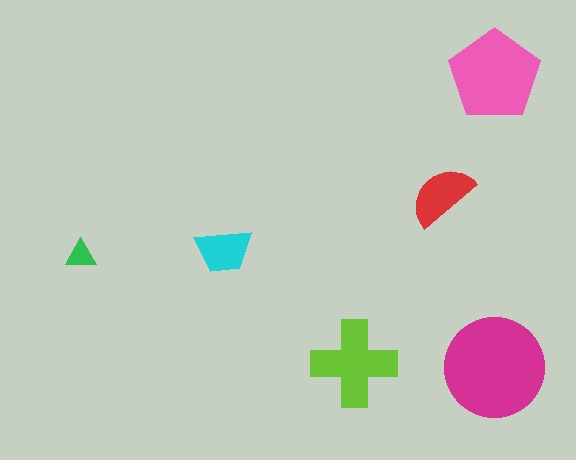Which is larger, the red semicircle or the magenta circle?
The magenta circle.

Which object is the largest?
The magenta circle.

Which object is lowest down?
The magenta circle is bottommost.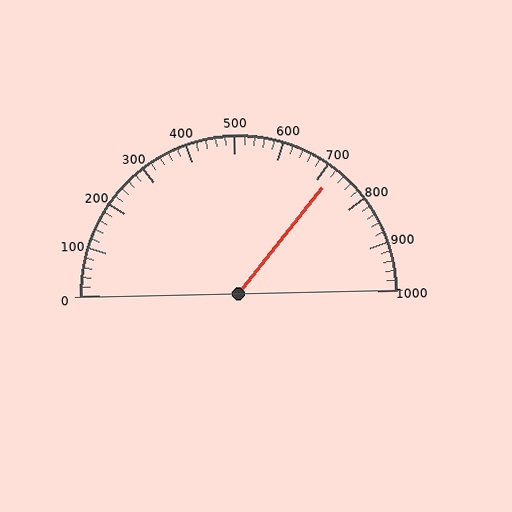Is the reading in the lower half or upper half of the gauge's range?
The reading is in the upper half of the range (0 to 1000).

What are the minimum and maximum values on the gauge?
The gauge ranges from 0 to 1000.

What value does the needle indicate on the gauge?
The needle indicates approximately 720.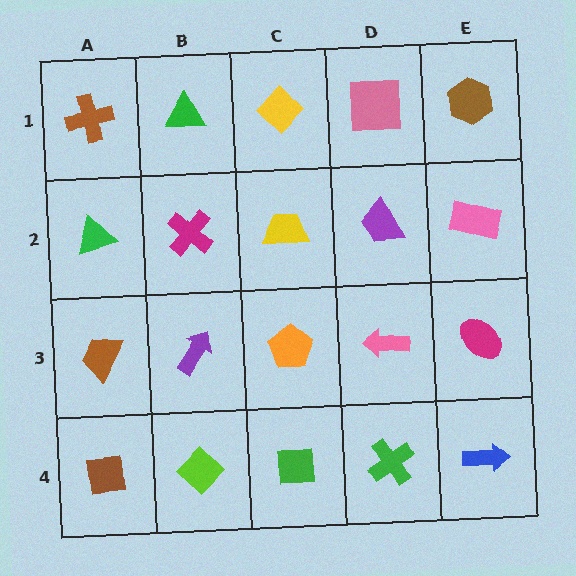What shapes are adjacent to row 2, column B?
A green triangle (row 1, column B), a purple arrow (row 3, column B), a green triangle (row 2, column A), a yellow trapezoid (row 2, column C).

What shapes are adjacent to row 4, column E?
A magenta ellipse (row 3, column E), a green cross (row 4, column D).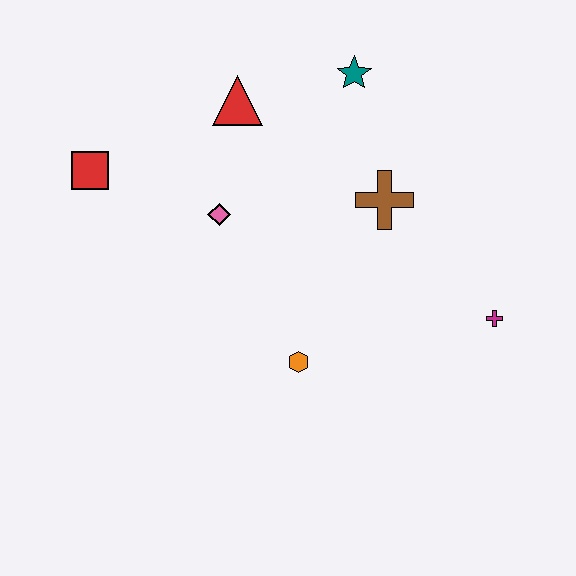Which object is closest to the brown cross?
The teal star is closest to the brown cross.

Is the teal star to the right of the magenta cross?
No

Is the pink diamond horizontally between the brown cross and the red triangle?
No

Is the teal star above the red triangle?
Yes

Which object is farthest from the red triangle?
The magenta cross is farthest from the red triangle.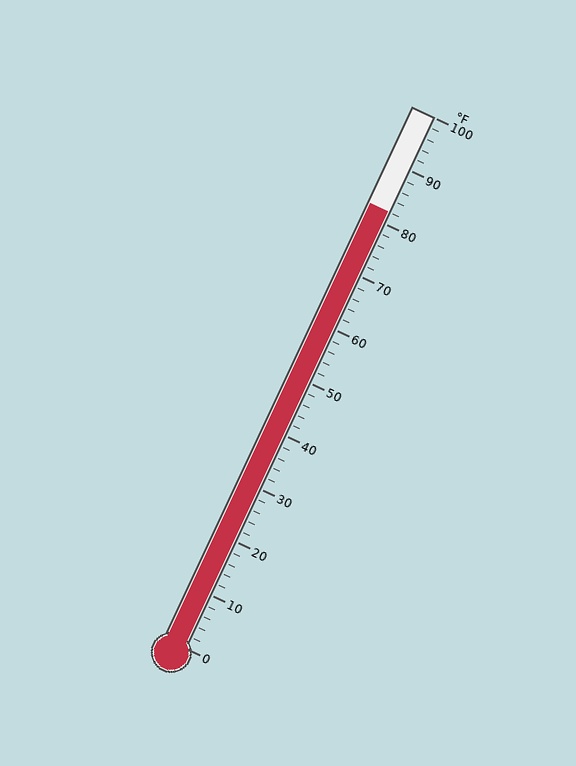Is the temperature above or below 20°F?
The temperature is above 20°F.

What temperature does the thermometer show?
The thermometer shows approximately 82°F.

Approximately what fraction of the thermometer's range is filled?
The thermometer is filled to approximately 80% of its range.